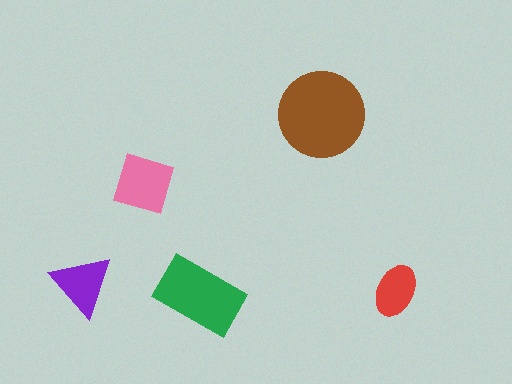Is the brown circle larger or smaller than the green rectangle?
Larger.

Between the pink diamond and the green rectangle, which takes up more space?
The green rectangle.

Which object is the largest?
The brown circle.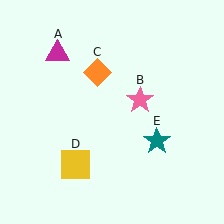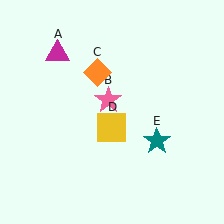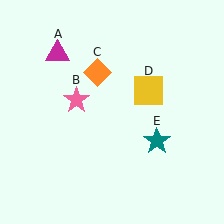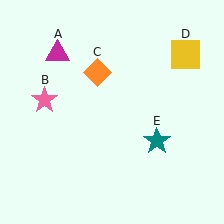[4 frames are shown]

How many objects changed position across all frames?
2 objects changed position: pink star (object B), yellow square (object D).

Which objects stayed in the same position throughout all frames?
Magenta triangle (object A) and orange diamond (object C) and teal star (object E) remained stationary.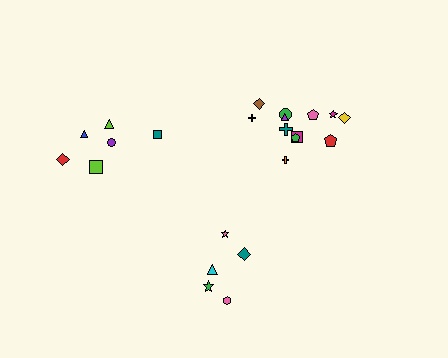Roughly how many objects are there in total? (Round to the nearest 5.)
Roughly 25 objects in total.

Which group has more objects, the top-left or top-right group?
The top-right group.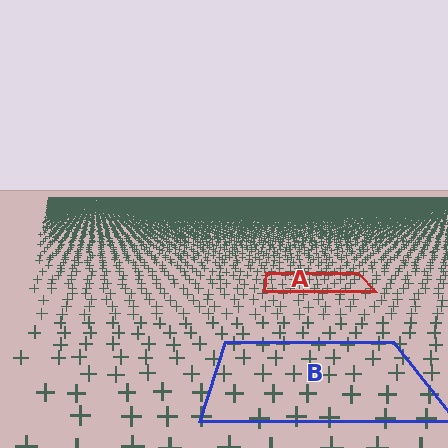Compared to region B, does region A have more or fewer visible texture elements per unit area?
Region A has more texture elements per unit area — they are packed more densely because it is farther away.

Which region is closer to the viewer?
Region B is closer. The texture elements there are larger and more spread out.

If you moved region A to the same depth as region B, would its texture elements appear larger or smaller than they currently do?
They would appear larger. At a closer depth, the same texture elements are projected at a bigger on-screen size.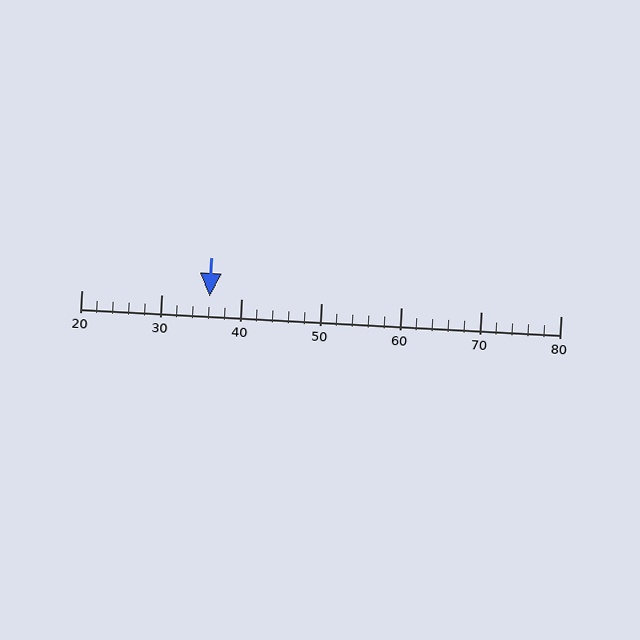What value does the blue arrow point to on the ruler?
The blue arrow points to approximately 36.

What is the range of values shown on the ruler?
The ruler shows values from 20 to 80.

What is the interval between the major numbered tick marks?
The major tick marks are spaced 10 units apart.